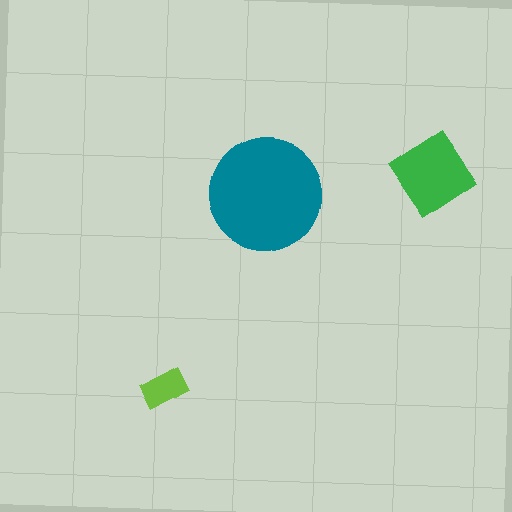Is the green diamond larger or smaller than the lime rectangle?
Larger.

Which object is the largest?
The teal circle.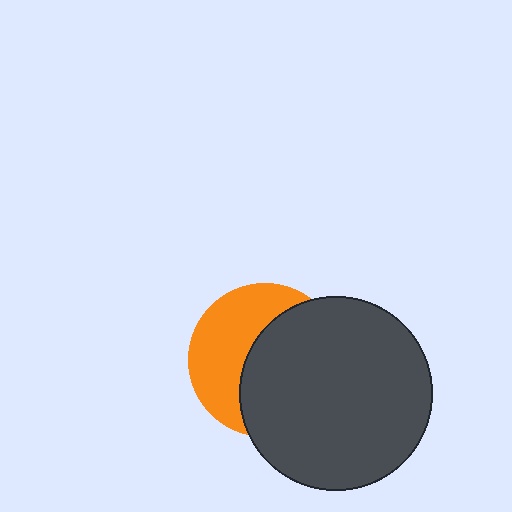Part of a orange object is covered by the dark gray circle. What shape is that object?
It is a circle.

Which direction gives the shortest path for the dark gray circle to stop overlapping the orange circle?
Moving right gives the shortest separation.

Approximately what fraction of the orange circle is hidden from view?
Roughly 56% of the orange circle is hidden behind the dark gray circle.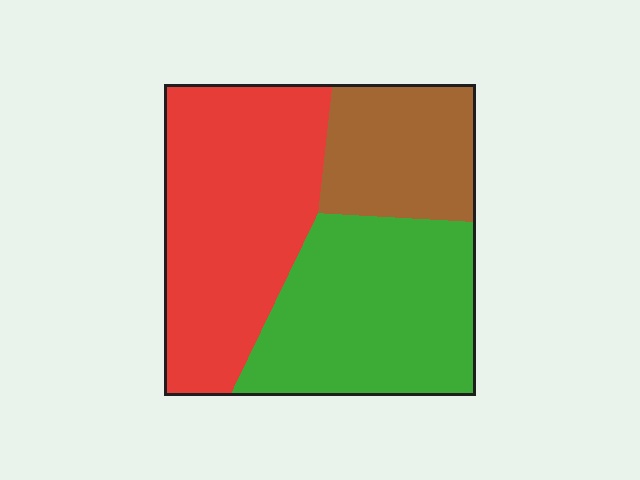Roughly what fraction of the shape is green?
Green takes up between a quarter and a half of the shape.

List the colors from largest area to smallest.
From largest to smallest: red, green, brown.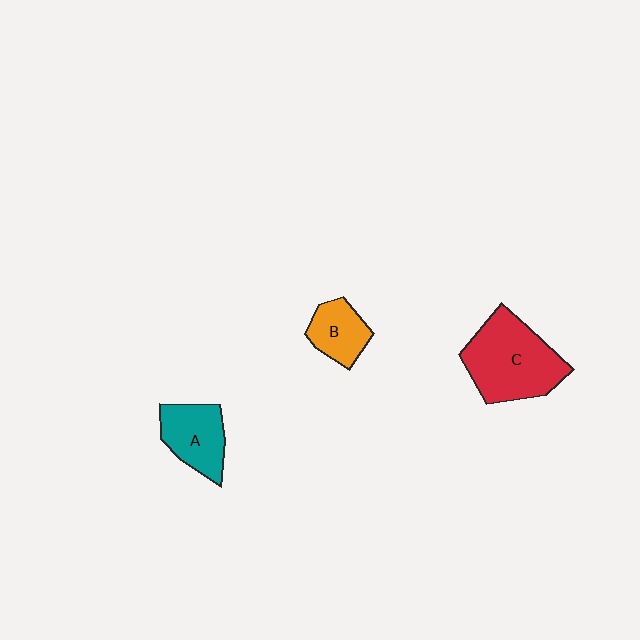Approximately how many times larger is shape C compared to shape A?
Approximately 1.7 times.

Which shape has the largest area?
Shape C (red).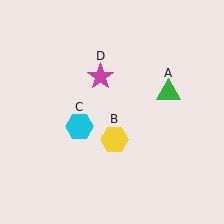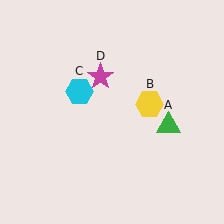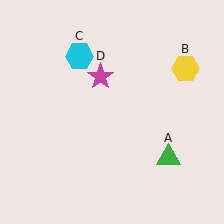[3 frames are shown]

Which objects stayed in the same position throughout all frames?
Magenta star (object D) remained stationary.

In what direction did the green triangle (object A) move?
The green triangle (object A) moved down.